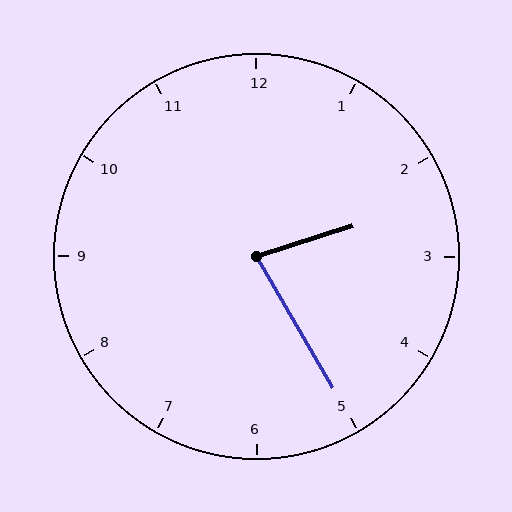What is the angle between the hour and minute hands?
Approximately 78 degrees.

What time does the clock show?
2:25.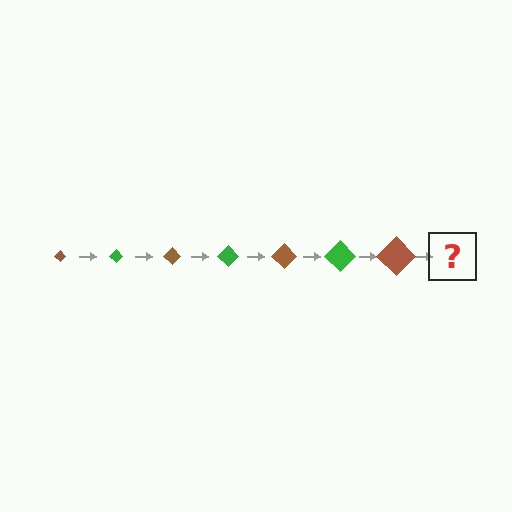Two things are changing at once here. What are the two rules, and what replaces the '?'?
The two rules are that the diamond grows larger each step and the color cycles through brown and green. The '?' should be a green diamond, larger than the previous one.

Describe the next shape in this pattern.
It should be a green diamond, larger than the previous one.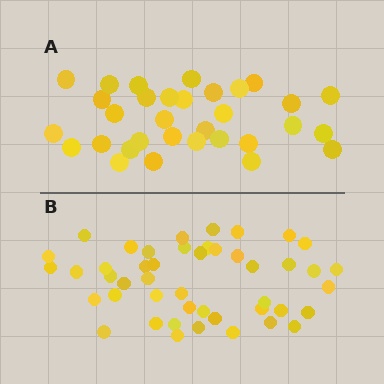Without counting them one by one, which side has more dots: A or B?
Region B (the bottom region) has more dots.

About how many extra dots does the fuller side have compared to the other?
Region B has approximately 15 more dots than region A.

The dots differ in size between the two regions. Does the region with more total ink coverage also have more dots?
No. Region A has more total ink coverage because its dots are larger, but region B actually contains more individual dots. Total area can be misleading — the number of items is what matters here.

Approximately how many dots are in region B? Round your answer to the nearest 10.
About 50 dots. (The exact count is 46, which rounds to 50.)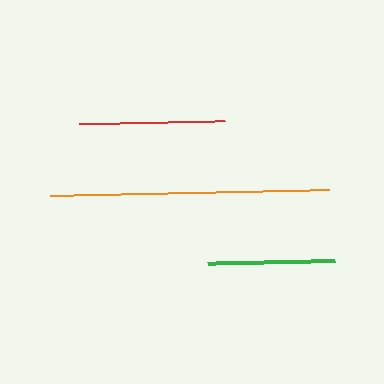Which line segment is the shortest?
The green line is the shortest at approximately 127 pixels.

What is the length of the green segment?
The green segment is approximately 127 pixels long.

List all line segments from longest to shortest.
From longest to shortest: orange, red, green.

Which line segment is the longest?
The orange line is the longest at approximately 278 pixels.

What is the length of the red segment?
The red segment is approximately 146 pixels long.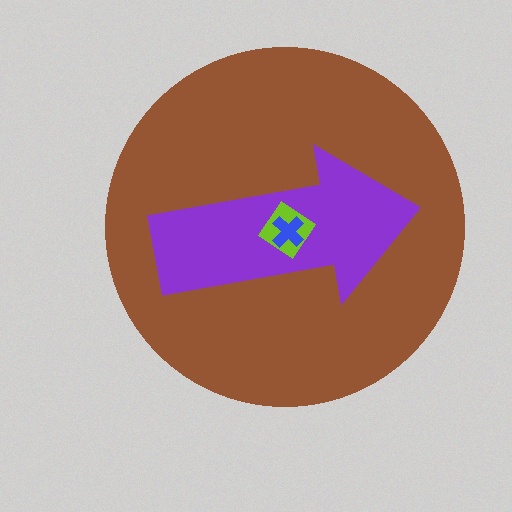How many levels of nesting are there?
4.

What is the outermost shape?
The brown circle.